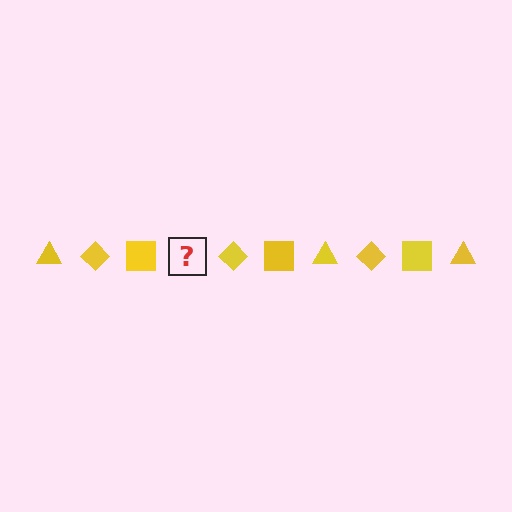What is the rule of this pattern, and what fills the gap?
The rule is that the pattern cycles through triangle, diamond, square shapes in yellow. The gap should be filled with a yellow triangle.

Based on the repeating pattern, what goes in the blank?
The blank should be a yellow triangle.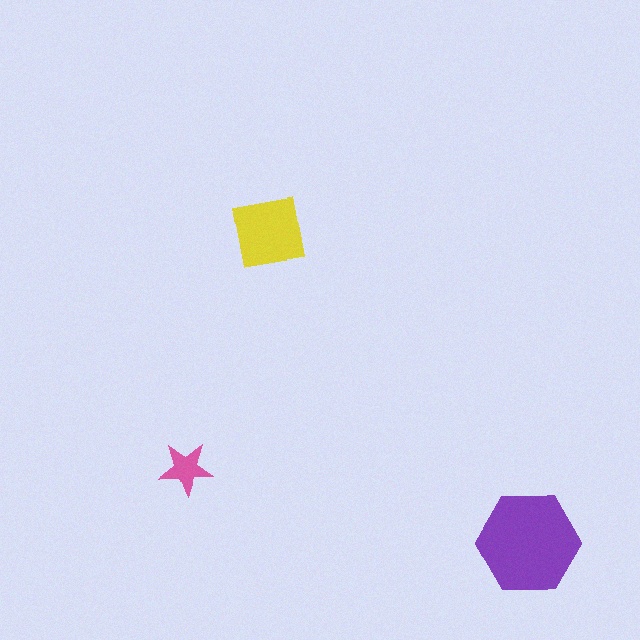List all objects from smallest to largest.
The pink star, the yellow square, the purple hexagon.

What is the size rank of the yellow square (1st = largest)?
2nd.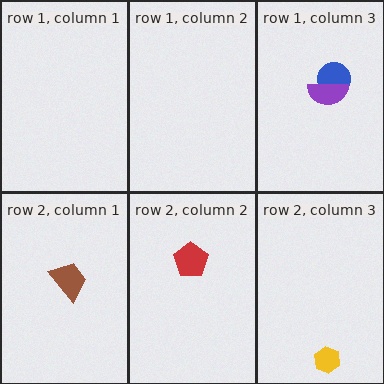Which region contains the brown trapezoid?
The row 2, column 1 region.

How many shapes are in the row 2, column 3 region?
1.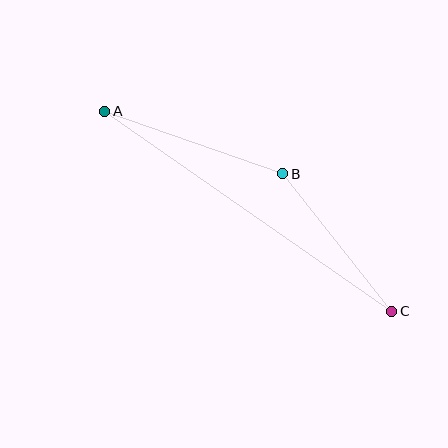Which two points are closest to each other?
Points B and C are closest to each other.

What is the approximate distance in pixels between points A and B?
The distance between A and B is approximately 189 pixels.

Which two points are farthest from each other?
Points A and C are farthest from each other.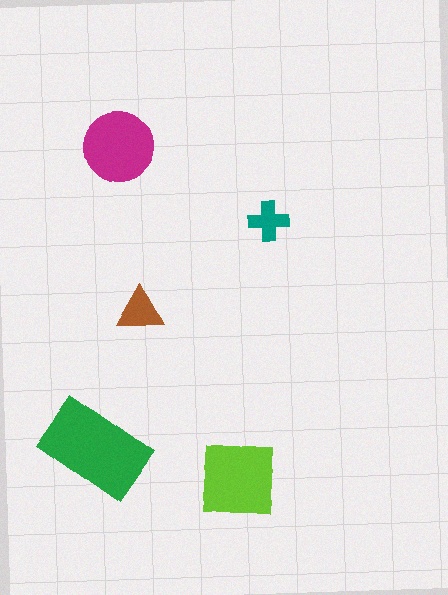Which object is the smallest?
The teal cross.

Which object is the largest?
The green rectangle.